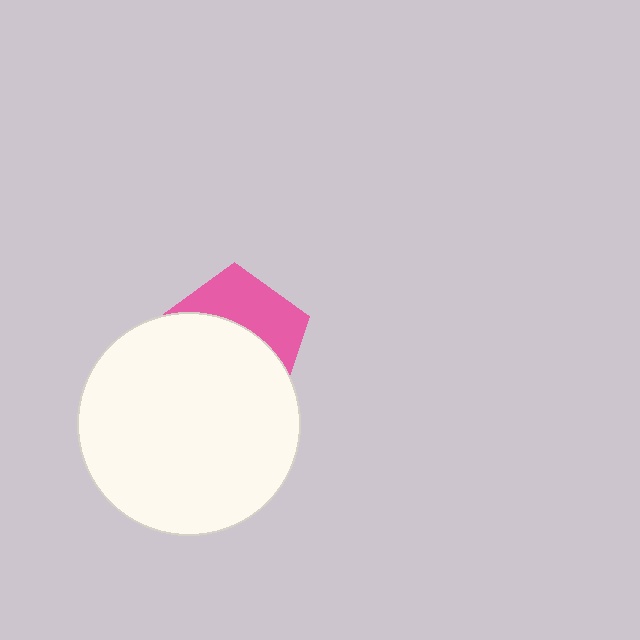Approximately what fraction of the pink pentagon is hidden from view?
Roughly 59% of the pink pentagon is hidden behind the white circle.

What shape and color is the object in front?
The object in front is a white circle.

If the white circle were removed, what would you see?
You would see the complete pink pentagon.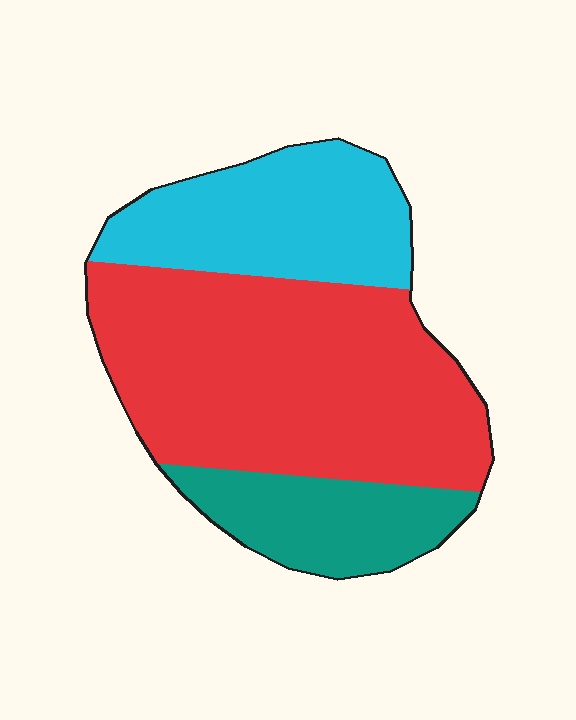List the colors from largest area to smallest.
From largest to smallest: red, cyan, teal.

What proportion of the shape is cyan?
Cyan covers 27% of the shape.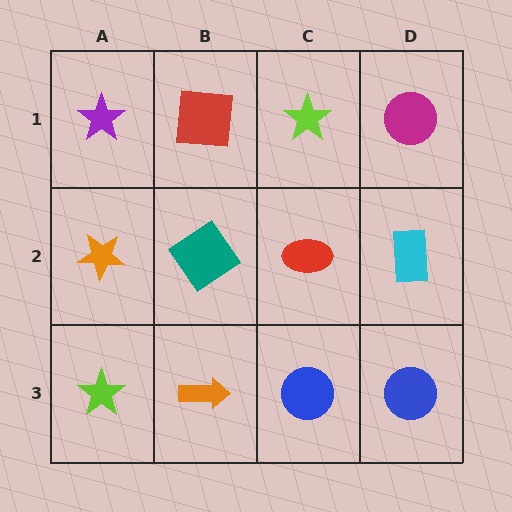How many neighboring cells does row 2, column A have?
3.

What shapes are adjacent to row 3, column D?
A cyan rectangle (row 2, column D), a blue circle (row 3, column C).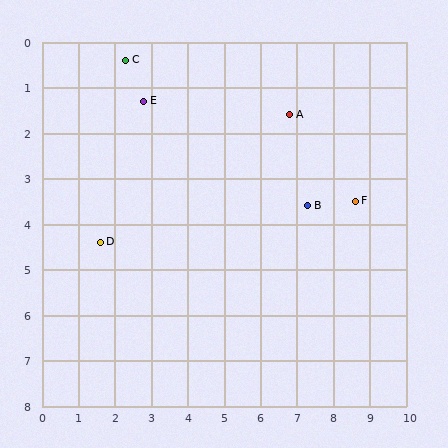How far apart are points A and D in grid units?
Points A and D are about 5.9 grid units apart.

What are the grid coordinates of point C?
Point C is at approximately (2.3, 0.4).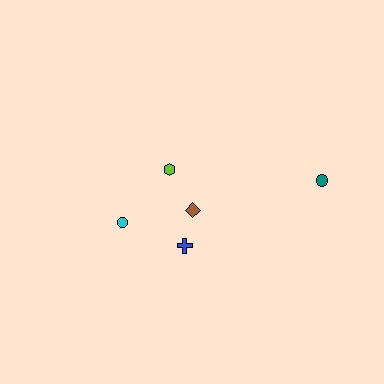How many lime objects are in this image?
There is 1 lime object.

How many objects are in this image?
There are 5 objects.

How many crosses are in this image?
There is 1 cross.